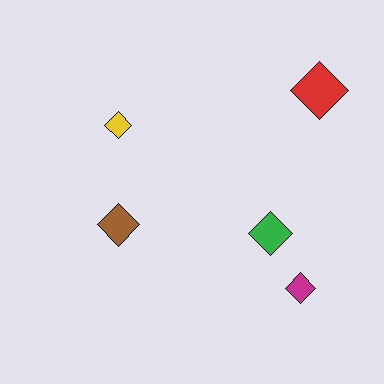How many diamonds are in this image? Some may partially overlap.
There are 5 diamonds.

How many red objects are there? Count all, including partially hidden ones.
There is 1 red object.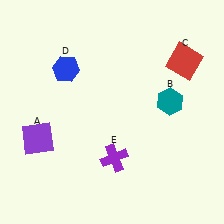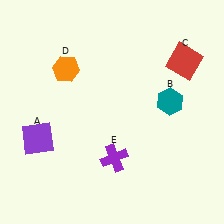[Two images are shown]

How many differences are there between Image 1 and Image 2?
There is 1 difference between the two images.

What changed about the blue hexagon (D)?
In Image 1, D is blue. In Image 2, it changed to orange.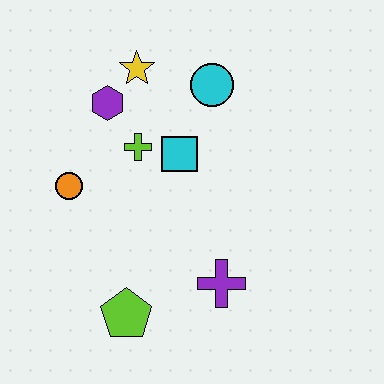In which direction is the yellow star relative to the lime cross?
The yellow star is above the lime cross.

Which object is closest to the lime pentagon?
The purple cross is closest to the lime pentagon.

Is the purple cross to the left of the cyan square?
No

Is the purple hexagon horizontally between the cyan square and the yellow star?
No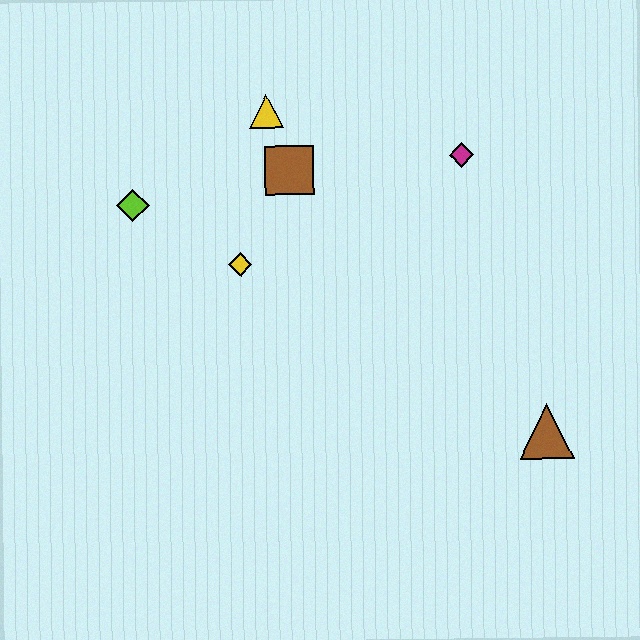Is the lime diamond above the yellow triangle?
No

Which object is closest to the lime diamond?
The yellow diamond is closest to the lime diamond.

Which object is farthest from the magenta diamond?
The lime diamond is farthest from the magenta diamond.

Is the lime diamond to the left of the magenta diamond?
Yes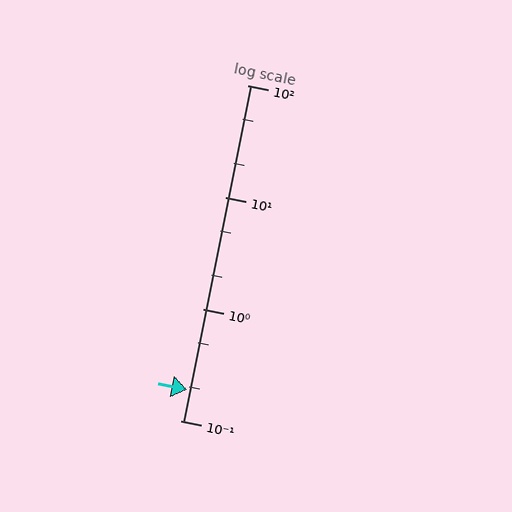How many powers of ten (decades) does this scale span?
The scale spans 3 decades, from 0.1 to 100.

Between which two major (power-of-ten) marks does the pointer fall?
The pointer is between 0.1 and 1.